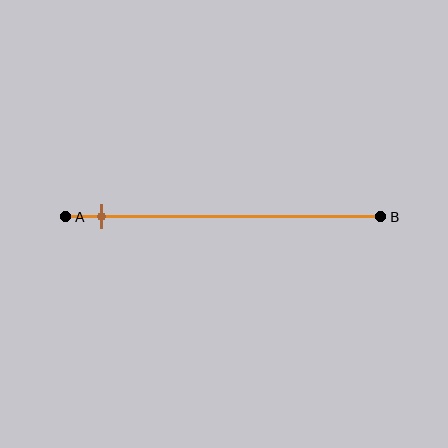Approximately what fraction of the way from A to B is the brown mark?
The brown mark is approximately 10% of the way from A to B.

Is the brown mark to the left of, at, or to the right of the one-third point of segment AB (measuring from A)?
The brown mark is to the left of the one-third point of segment AB.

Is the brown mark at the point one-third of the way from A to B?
No, the mark is at about 10% from A, not at the 33% one-third point.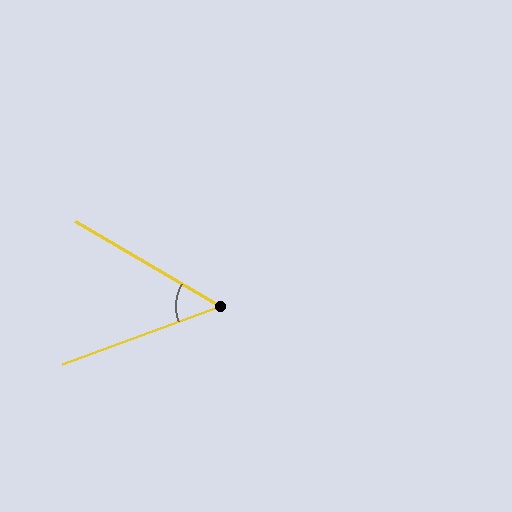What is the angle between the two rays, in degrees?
Approximately 51 degrees.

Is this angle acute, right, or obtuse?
It is acute.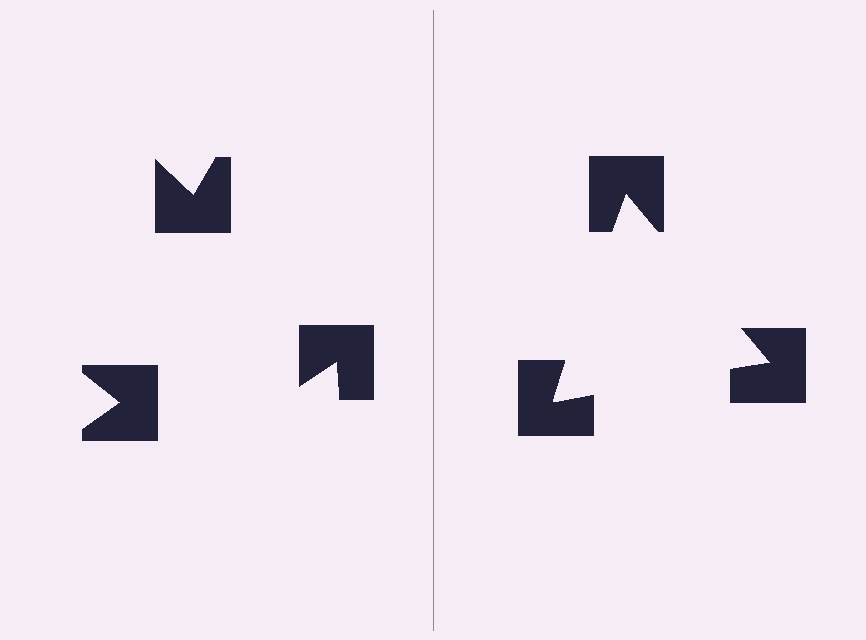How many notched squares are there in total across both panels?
6 — 3 on each side.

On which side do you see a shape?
An illusory triangle appears on the right side. On the left side the wedge cuts are rotated, so no coherent shape forms.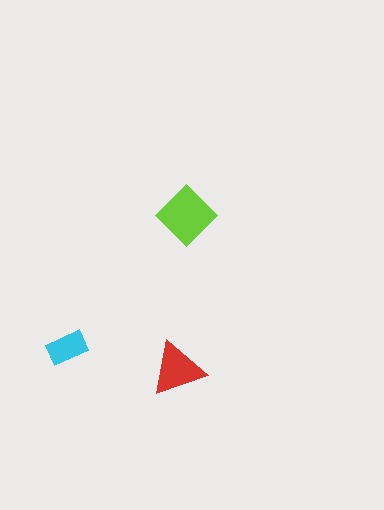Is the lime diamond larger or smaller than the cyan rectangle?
Larger.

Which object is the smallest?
The cyan rectangle.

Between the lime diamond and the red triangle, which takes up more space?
The lime diamond.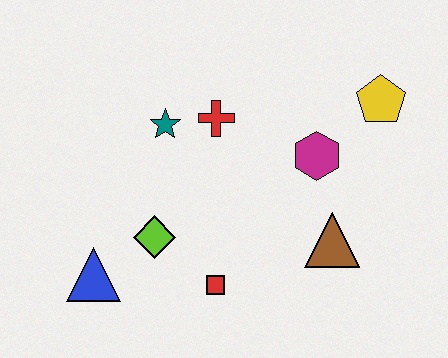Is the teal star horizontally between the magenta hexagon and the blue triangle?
Yes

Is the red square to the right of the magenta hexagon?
No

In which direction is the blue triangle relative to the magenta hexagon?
The blue triangle is to the left of the magenta hexagon.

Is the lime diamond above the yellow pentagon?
No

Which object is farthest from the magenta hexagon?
The blue triangle is farthest from the magenta hexagon.